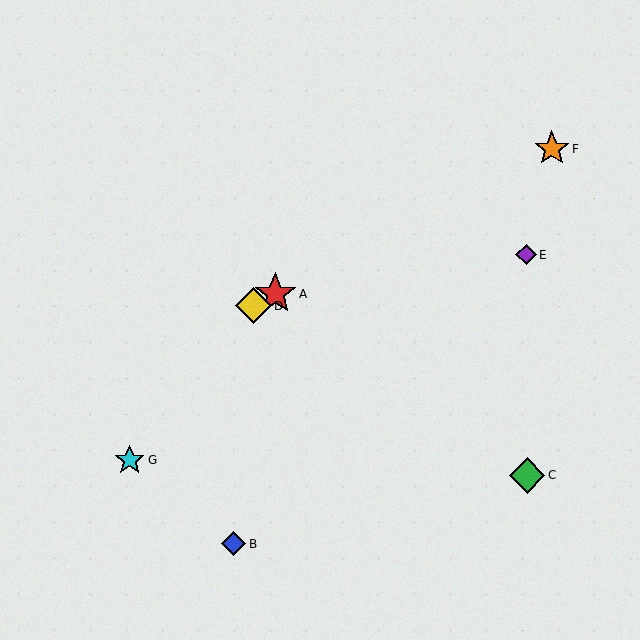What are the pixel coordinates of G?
Object G is at (130, 460).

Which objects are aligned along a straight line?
Objects A, D, F are aligned along a straight line.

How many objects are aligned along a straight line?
3 objects (A, D, F) are aligned along a straight line.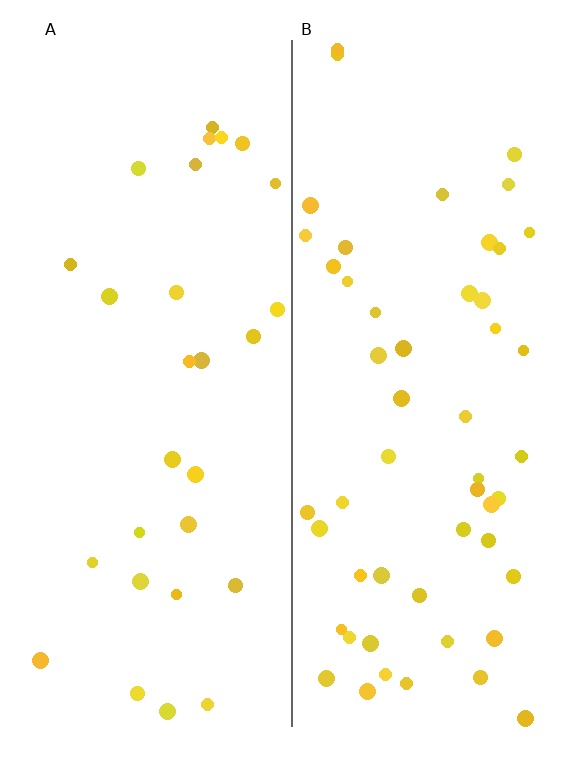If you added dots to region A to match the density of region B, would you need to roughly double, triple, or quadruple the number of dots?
Approximately double.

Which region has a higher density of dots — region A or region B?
B (the right).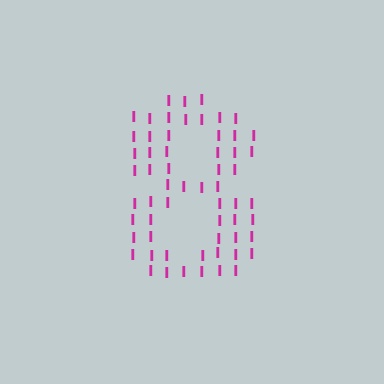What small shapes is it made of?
It is made of small letter I's.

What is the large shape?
The large shape is the digit 8.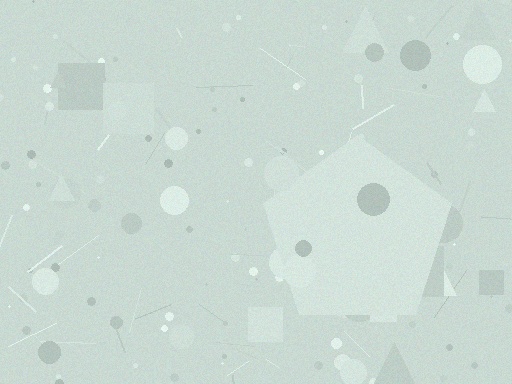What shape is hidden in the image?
A pentagon is hidden in the image.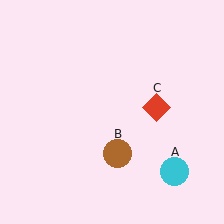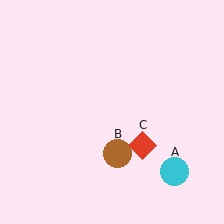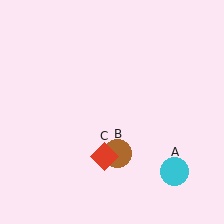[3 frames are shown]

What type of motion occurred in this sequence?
The red diamond (object C) rotated clockwise around the center of the scene.